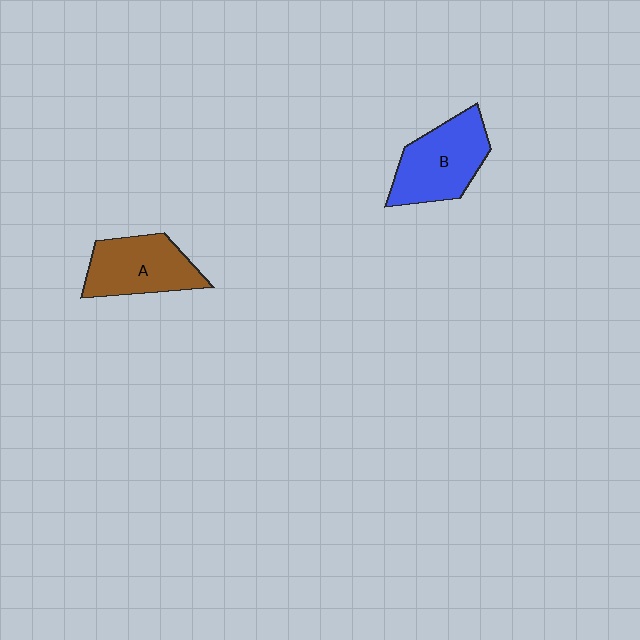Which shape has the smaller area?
Shape A (brown).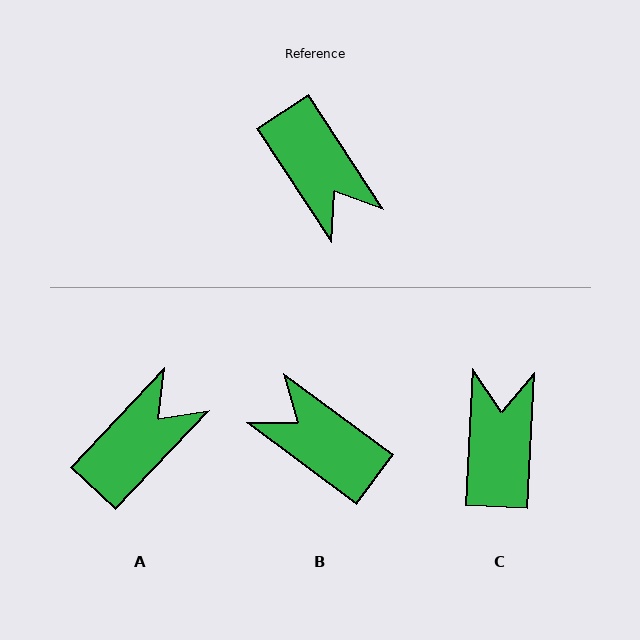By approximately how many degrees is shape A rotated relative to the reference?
Approximately 103 degrees counter-clockwise.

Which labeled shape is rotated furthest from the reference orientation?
B, about 159 degrees away.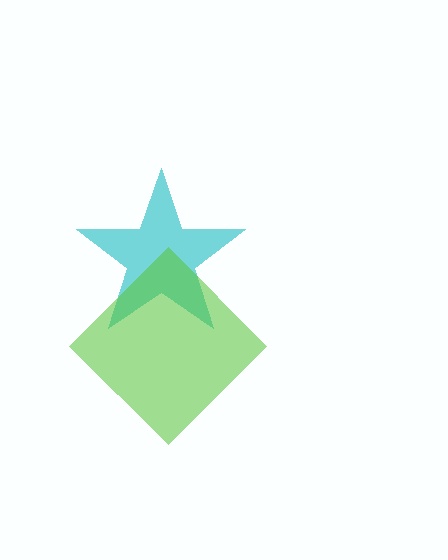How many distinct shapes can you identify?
There are 2 distinct shapes: a cyan star, a lime diamond.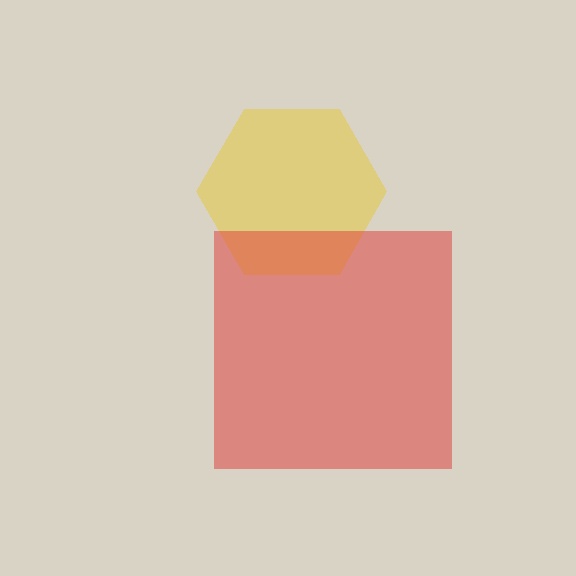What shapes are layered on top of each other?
The layered shapes are: a yellow hexagon, a red square.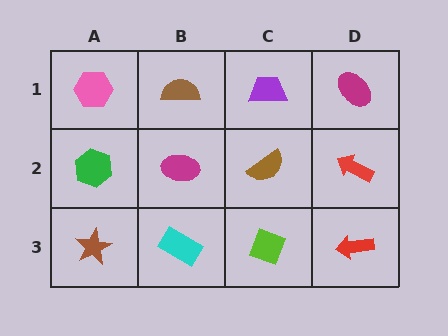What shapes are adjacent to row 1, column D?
A red arrow (row 2, column D), a purple trapezoid (row 1, column C).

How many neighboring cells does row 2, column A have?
3.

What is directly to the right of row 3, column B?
A lime diamond.